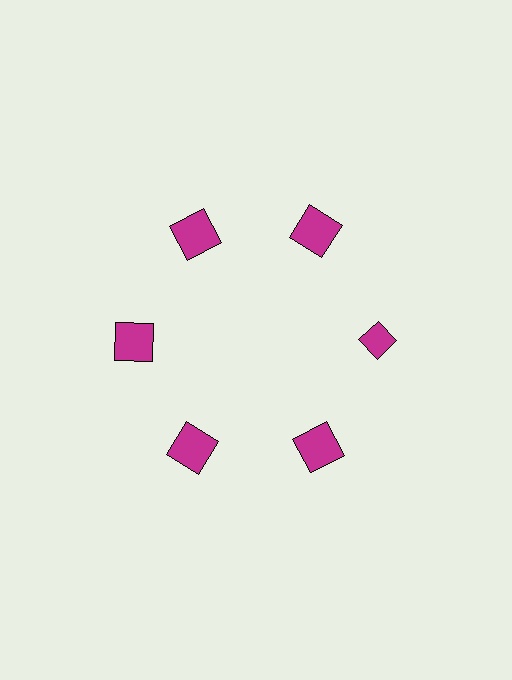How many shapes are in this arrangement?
There are 6 shapes arranged in a ring pattern.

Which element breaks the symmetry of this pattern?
The magenta diamond at roughly the 3 o'clock position breaks the symmetry. All other shapes are magenta squares.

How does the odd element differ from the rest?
It has a different shape: diamond instead of square.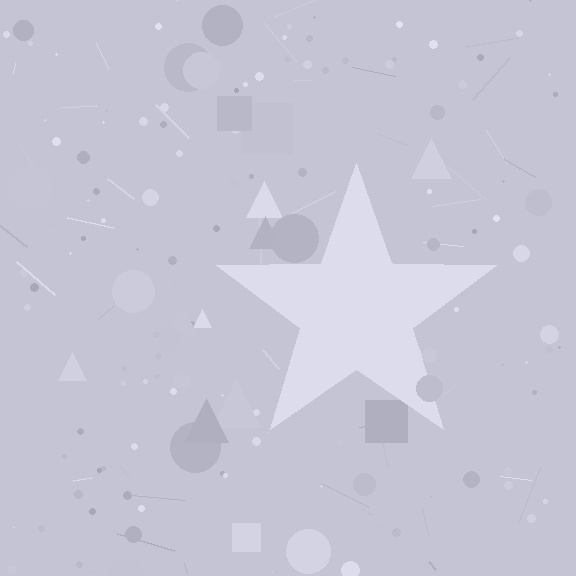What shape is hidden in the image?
A star is hidden in the image.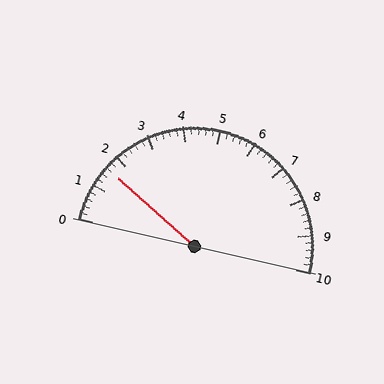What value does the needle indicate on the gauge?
The needle indicates approximately 1.6.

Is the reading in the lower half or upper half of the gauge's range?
The reading is in the lower half of the range (0 to 10).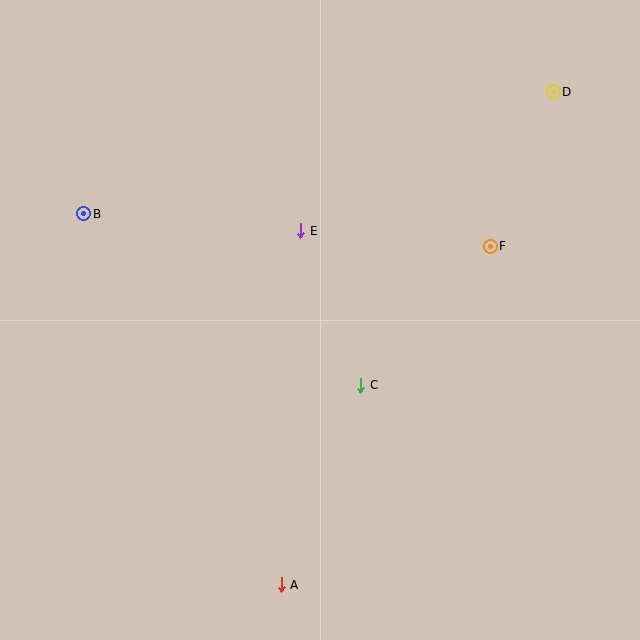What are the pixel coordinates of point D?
Point D is at (553, 92).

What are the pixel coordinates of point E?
Point E is at (301, 231).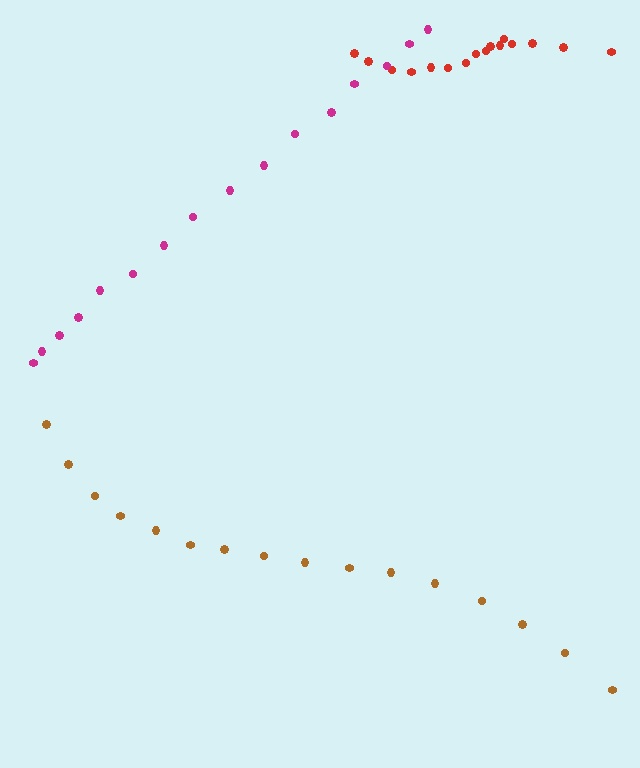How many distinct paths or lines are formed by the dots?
There are 3 distinct paths.